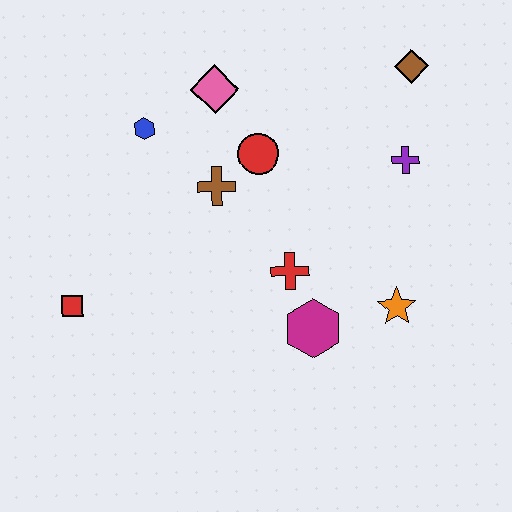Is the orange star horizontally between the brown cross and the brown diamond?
Yes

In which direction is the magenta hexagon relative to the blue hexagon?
The magenta hexagon is below the blue hexagon.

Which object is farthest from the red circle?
The red square is farthest from the red circle.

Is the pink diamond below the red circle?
No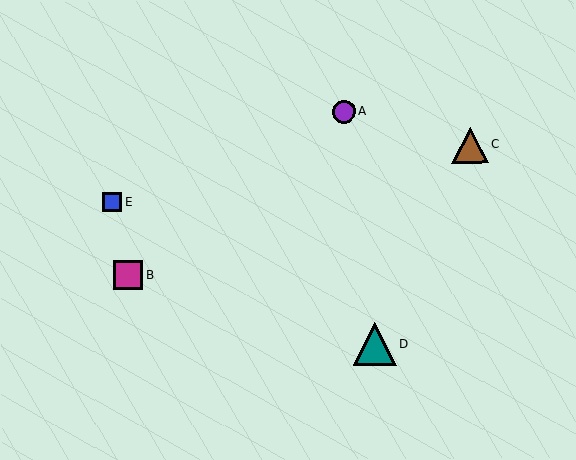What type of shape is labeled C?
Shape C is a brown triangle.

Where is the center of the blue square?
The center of the blue square is at (112, 203).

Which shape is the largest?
The teal triangle (labeled D) is the largest.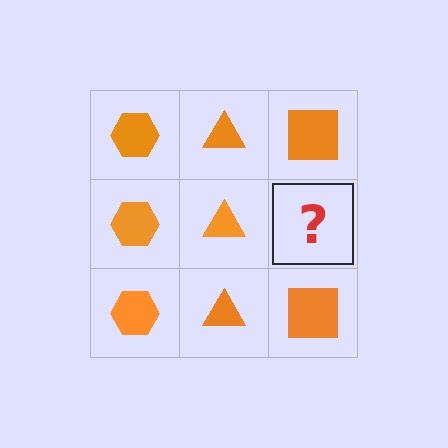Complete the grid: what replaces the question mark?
The question mark should be replaced with an orange square.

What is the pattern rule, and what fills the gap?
The rule is that each column has a consistent shape. The gap should be filled with an orange square.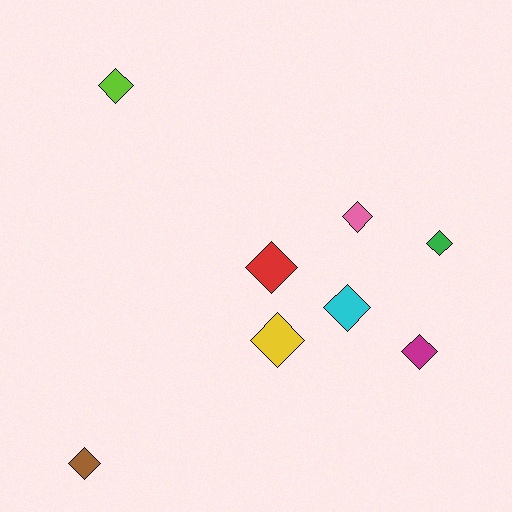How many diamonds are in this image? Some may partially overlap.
There are 8 diamonds.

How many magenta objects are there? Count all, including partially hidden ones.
There is 1 magenta object.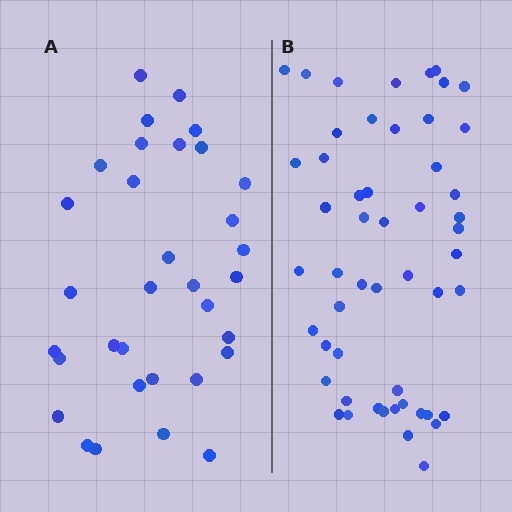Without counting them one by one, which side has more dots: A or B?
Region B (the right region) has more dots.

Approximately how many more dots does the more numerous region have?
Region B has approximately 20 more dots than region A.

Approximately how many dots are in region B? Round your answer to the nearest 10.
About 50 dots. (The exact count is 52, which rounds to 50.)